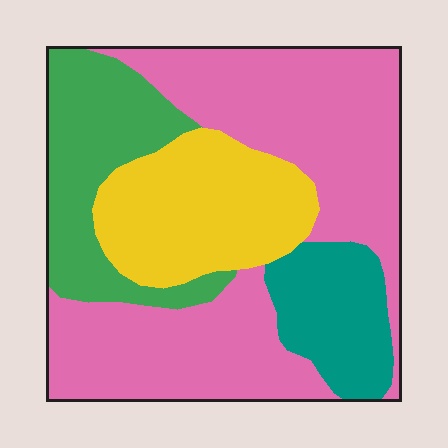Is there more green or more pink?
Pink.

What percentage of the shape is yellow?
Yellow takes up about one fifth (1/5) of the shape.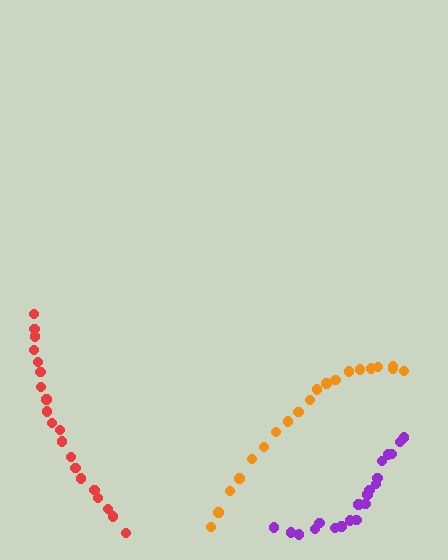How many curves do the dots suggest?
There are 3 distinct paths.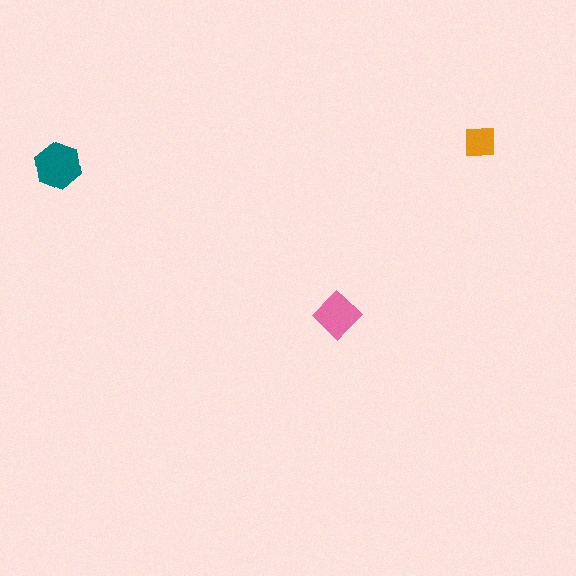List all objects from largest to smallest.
The teal hexagon, the pink diamond, the orange square.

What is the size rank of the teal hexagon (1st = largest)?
1st.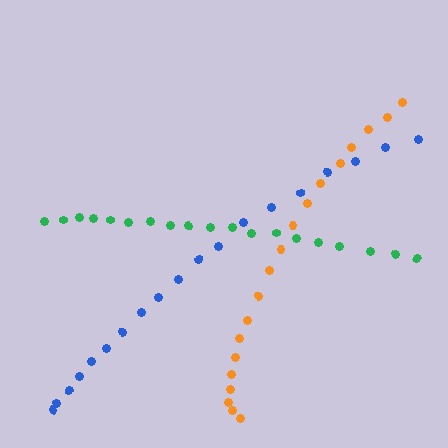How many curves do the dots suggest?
There are 3 distinct paths.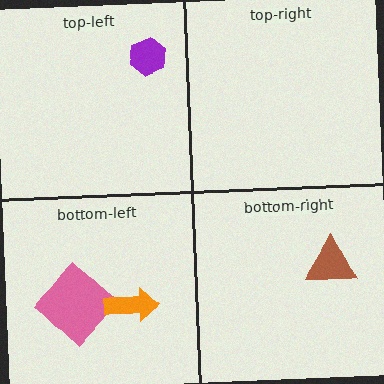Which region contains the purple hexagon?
The top-left region.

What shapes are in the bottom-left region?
The pink diamond, the orange arrow.